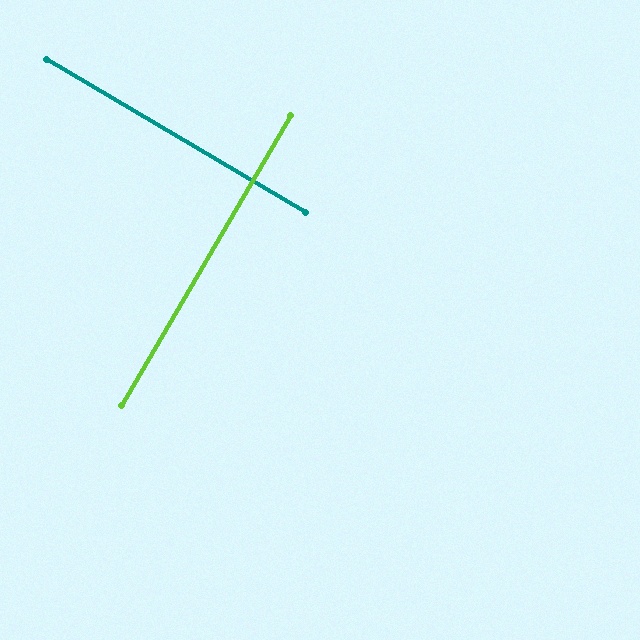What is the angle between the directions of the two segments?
Approximately 90 degrees.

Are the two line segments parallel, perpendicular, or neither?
Perpendicular — they meet at approximately 90°.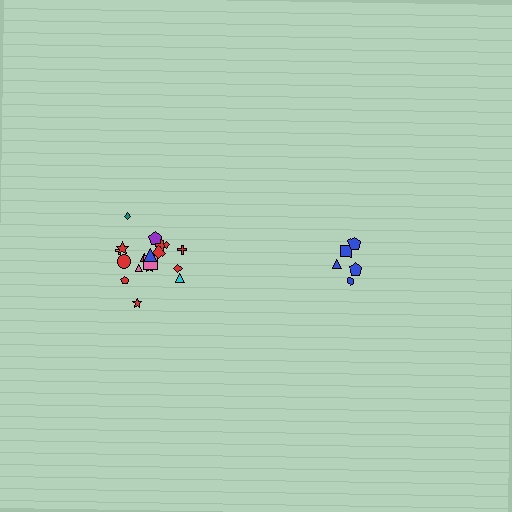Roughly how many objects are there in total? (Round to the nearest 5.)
Roughly 25 objects in total.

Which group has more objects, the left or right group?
The left group.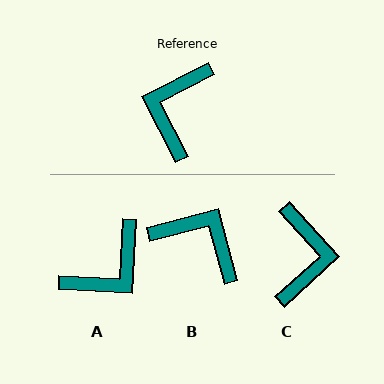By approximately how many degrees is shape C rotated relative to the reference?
Approximately 165 degrees clockwise.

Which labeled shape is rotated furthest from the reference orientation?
C, about 165 degrees away.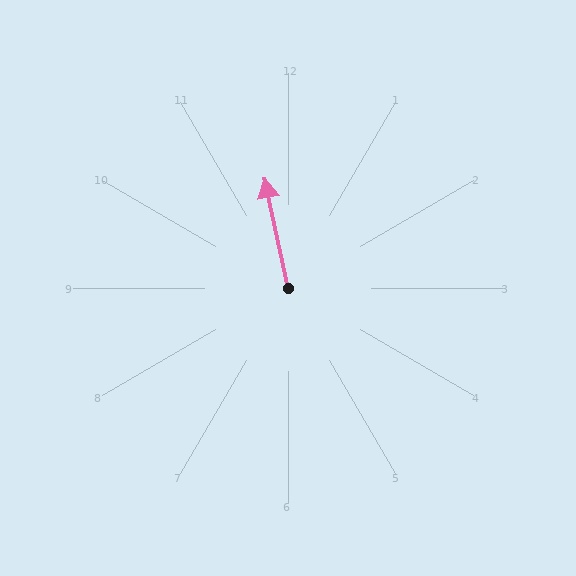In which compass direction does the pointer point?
North.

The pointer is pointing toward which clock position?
Roughly 12 o'clock.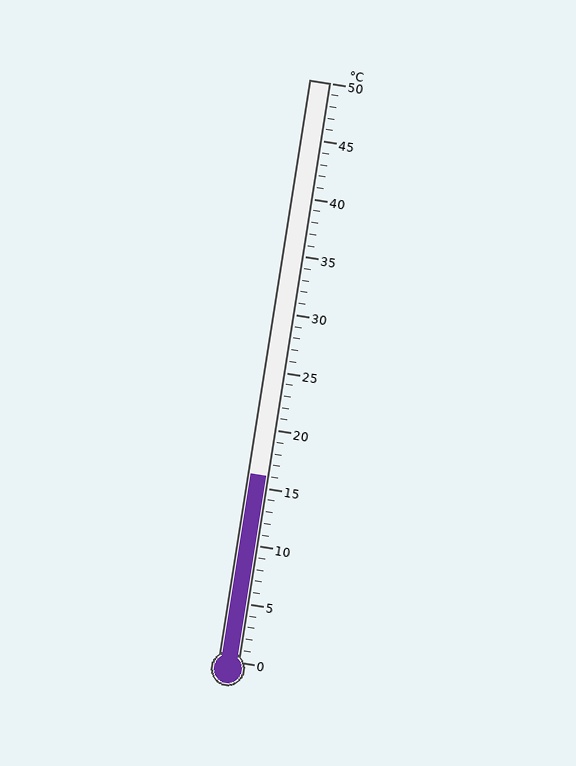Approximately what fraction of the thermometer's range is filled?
The thermometer is filled to approximately 30% of its range.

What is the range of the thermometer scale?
The thermometer scale ranges from 0°C to 50°C.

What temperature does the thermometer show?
The thermometer shows approximately 16°C.